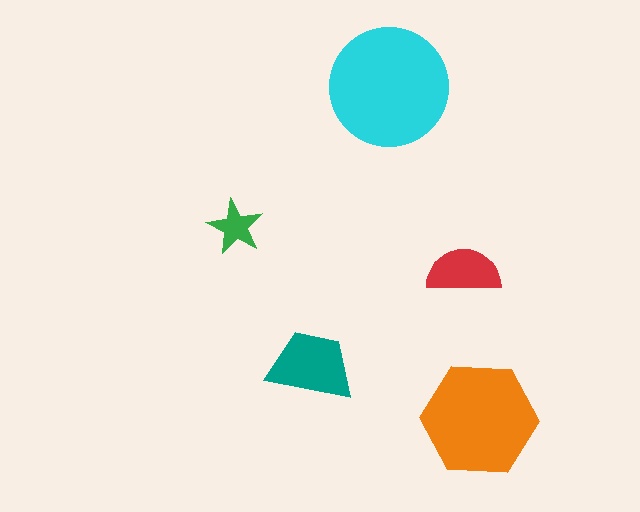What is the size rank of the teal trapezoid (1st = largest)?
3rd.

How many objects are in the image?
There are 5 objects in the image.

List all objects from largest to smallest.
The cyan circle, the orange hexagon, the teal trapezoid, the red semicircle, the green star.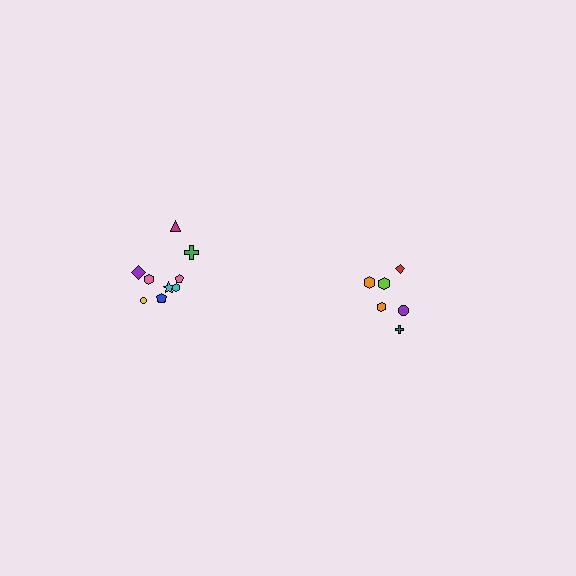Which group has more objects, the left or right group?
The left group.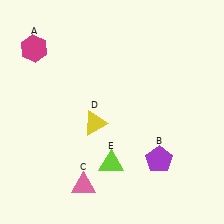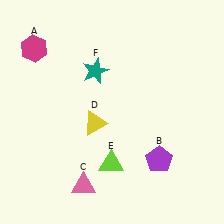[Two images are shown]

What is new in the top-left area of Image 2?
A teal star (F) was added in the top-left area of Image 2.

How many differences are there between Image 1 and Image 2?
There is 1 difference between the two images.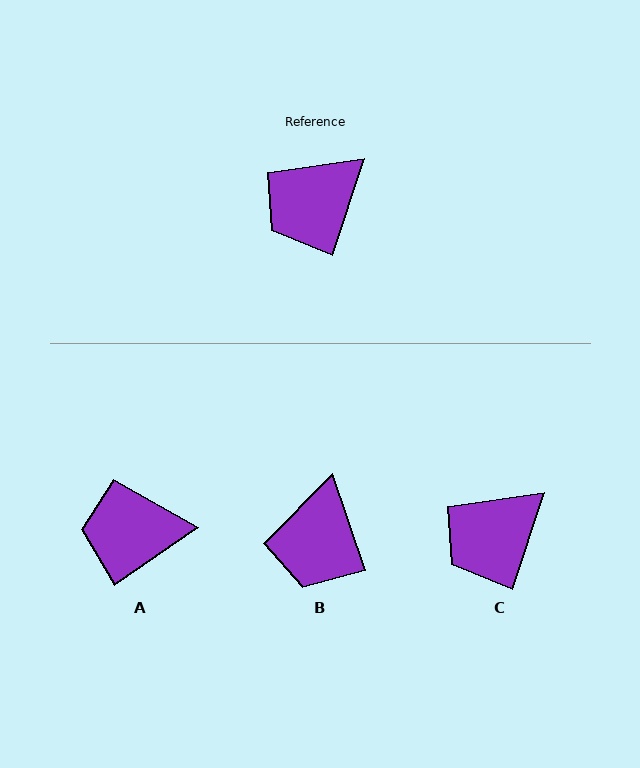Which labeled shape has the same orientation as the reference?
C.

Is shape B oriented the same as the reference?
No, it is off by about 37 degrees.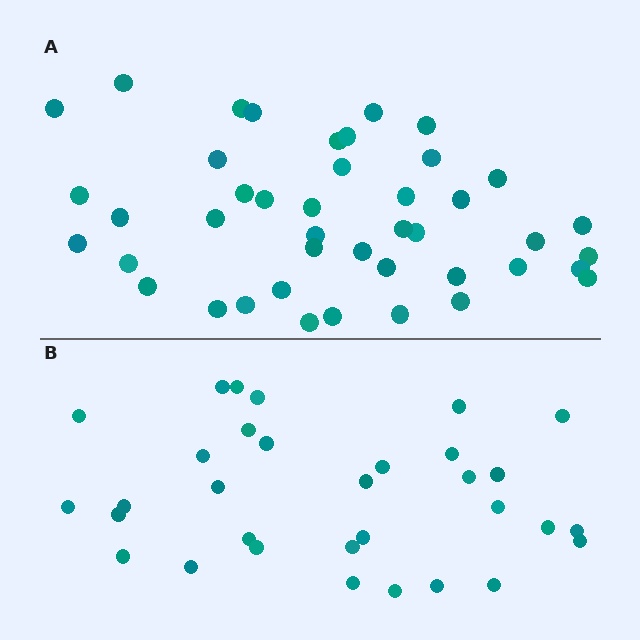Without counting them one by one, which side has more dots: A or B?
Region A (the top region) has more dots.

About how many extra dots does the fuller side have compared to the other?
Region A has roughly 12 or so more dots than region B.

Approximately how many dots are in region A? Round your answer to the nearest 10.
About 40 dots. (The exact count is 43, which rounds to 40.)